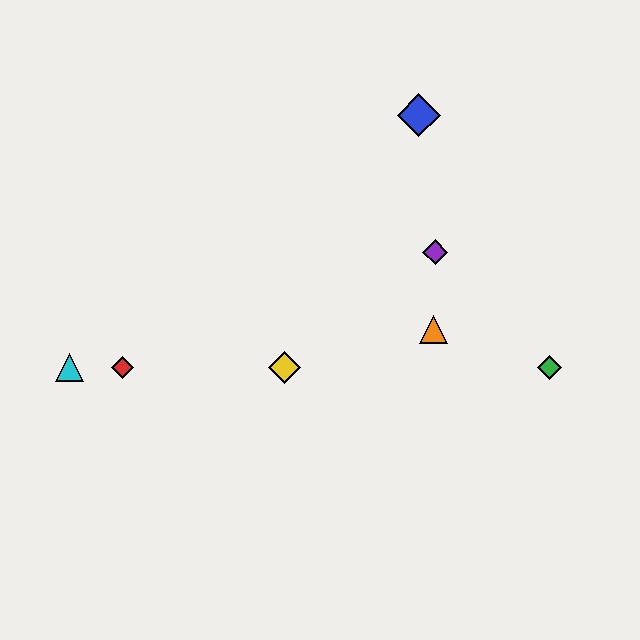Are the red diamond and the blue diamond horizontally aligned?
No, the red diamond is at y≈368 and the blue diamond is at y≈115.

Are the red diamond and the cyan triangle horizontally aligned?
Yes, both are at y≈368.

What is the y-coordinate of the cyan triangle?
The cyan triangle is at y≈368.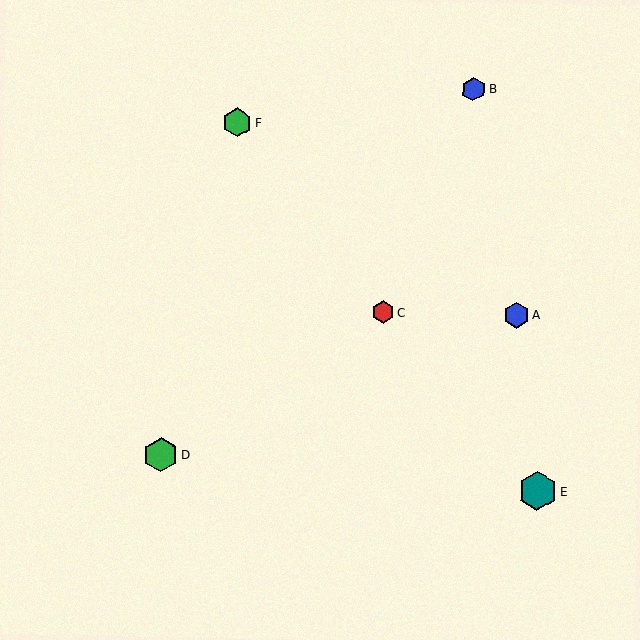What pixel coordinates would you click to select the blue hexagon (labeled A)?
Click at (517, 315) to select the blue hexagon A.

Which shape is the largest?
The teal hexagon (labeled E) is the largest.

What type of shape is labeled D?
Shape D is a green hexagon.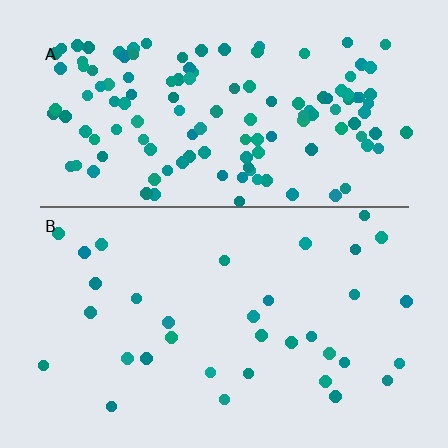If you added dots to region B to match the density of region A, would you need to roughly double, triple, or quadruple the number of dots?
Approximately quadruple.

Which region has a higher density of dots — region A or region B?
A (the top).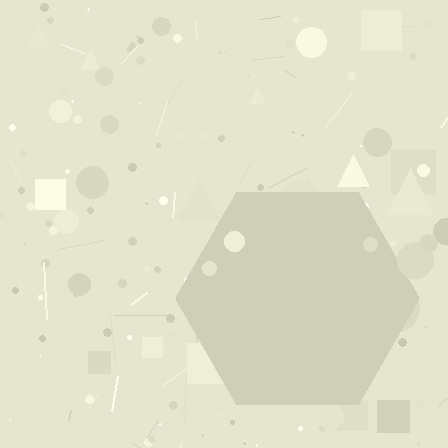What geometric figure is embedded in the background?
A hexagon is embedded in the background.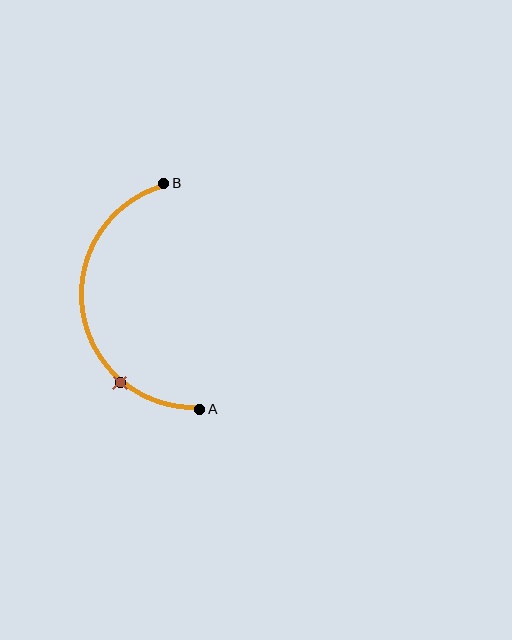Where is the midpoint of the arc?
The arc midpoint is the point on the curve farthest from the straight line joining A and B. It sits to the left of that line.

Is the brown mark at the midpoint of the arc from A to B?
No. The brown mark lies on the arc but is closer to endpoint A. The arc midpoint would be at the point on the curve equidistant along the arc from both A and B.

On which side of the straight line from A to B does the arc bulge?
The arc bulges to the left of the straight line connecting A and B.